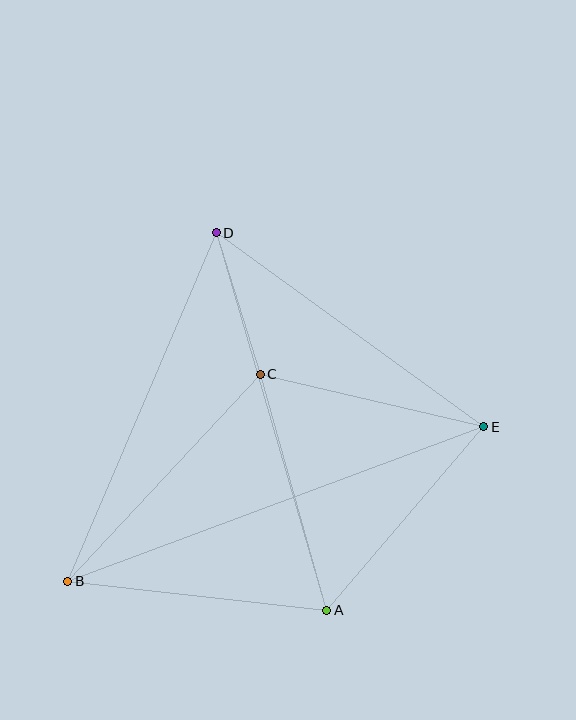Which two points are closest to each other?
Points C and D are closest to each other.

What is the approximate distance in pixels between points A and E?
The distance between A and E is approximately 242 pixels.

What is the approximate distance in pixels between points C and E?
The distance between C and E is approximately 230 pixels.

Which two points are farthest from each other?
Points B and E are farthest from each other.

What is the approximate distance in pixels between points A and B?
The distance between A and B is approximately 261 pixels.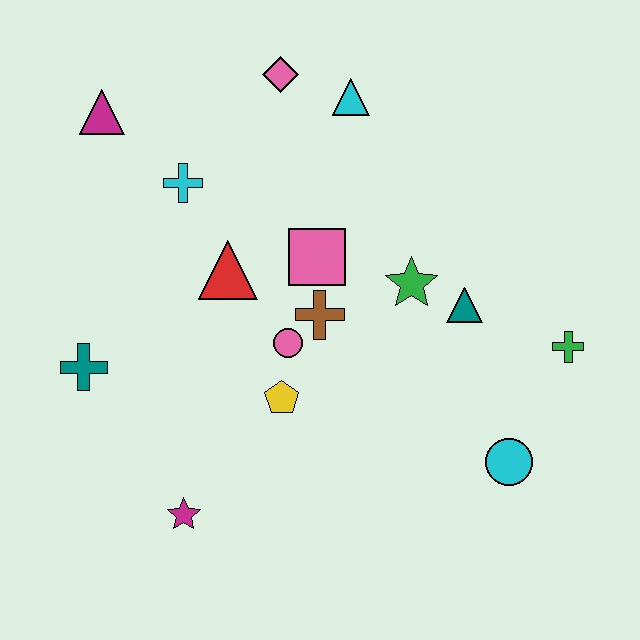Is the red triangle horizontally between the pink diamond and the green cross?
No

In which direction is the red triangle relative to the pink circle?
The red triangle is above the pink circle.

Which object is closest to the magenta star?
The yellow pentagon is closest to the magenta star.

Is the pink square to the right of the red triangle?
Yes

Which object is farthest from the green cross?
The magenta triangle is farthest from the green cross.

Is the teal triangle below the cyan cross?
Yes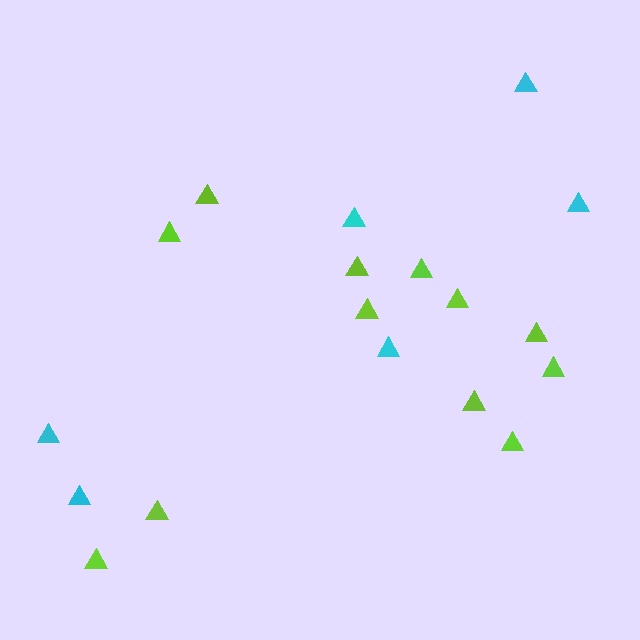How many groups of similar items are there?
There are 2 groups: one group of lime triangles (12) and one group of cyan triangles (6).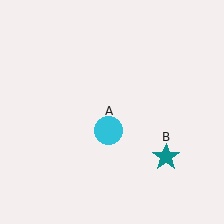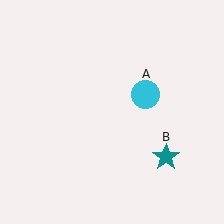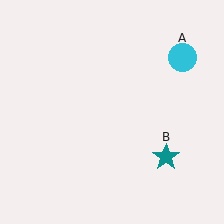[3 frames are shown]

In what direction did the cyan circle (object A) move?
The cyan circle (object A) moved up and to the right.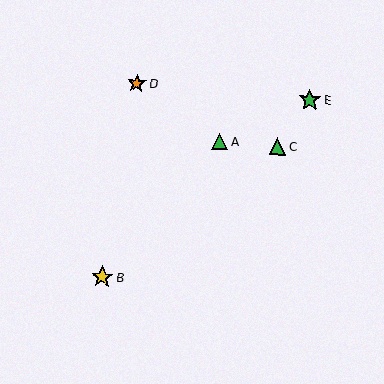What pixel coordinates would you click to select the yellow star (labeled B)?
Click at (102, 277) to select the yellow star B.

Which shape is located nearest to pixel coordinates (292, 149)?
The green triangle (labeled C) at (278, 146) is nearest to that location.